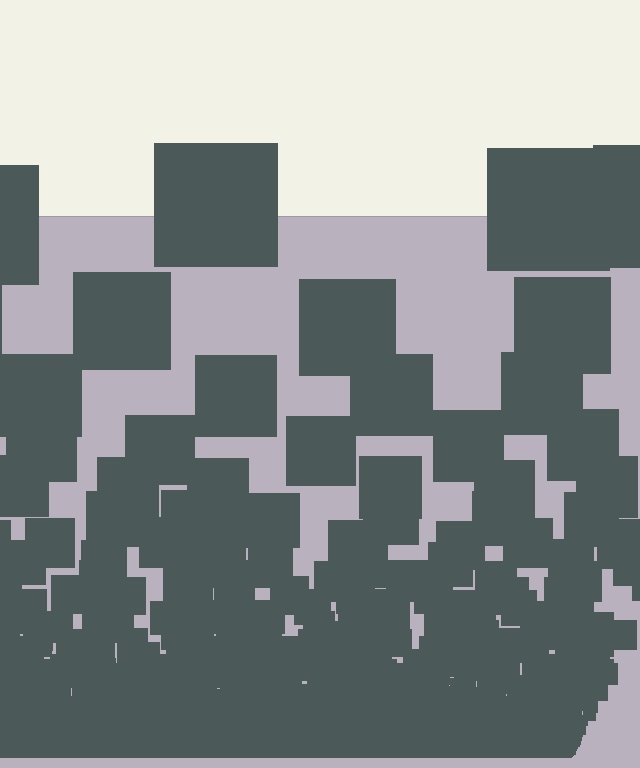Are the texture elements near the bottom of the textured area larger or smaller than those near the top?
Smaller. The gradient is inverted — elements near the bottom are smaller and denser.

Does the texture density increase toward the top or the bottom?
Density increases toward the bottom.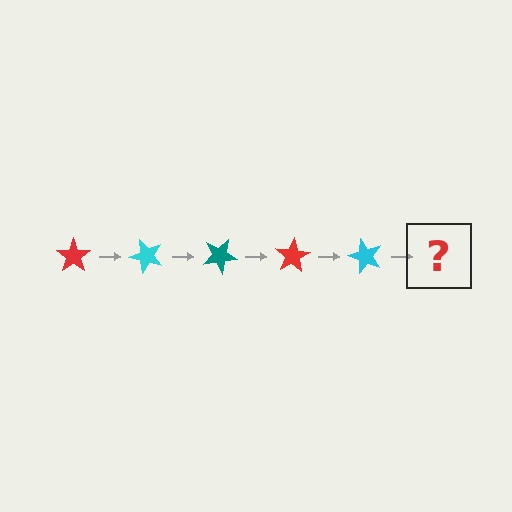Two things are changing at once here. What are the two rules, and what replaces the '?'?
The two rules are that it rotates 50 degrees each step and the color cycles through red, cyan, and teal. The '?' should be a teal star, rotated 250 degrees from the start.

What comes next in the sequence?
The next element should be a teal star, rotated 250 degrees from the start.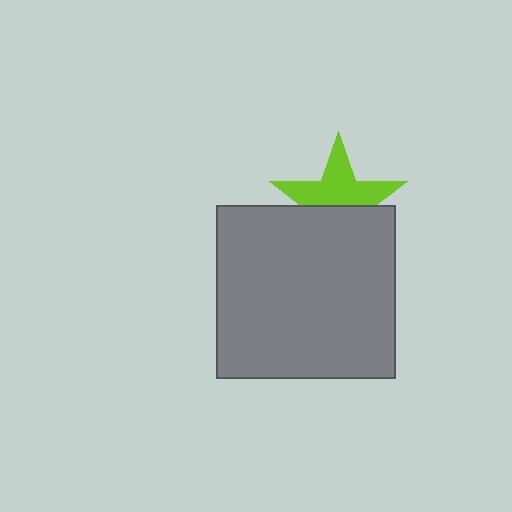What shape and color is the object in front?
The object in front is a gray rectangle.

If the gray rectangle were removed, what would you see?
You would see the complete lime star.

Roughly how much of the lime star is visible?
About half of it is visible (roughly 55%).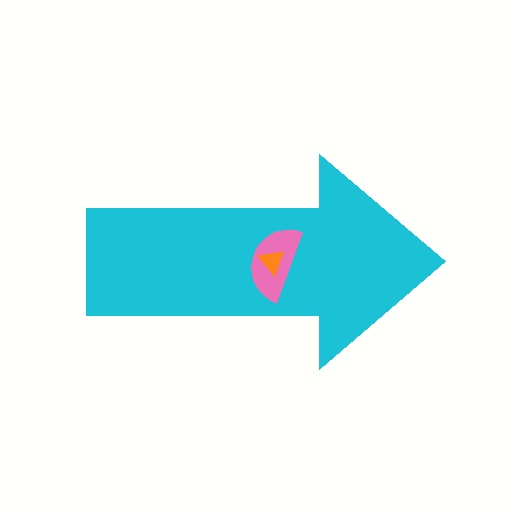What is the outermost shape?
The cyan arrow.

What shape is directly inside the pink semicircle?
The orange triangle.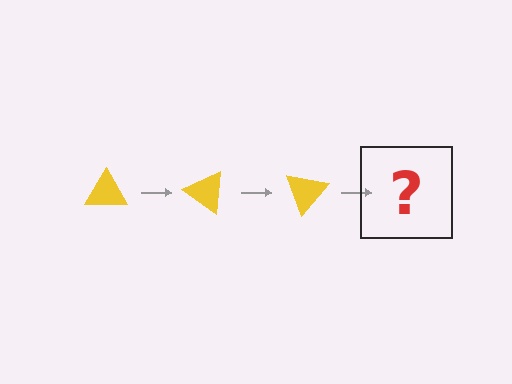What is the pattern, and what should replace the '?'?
The pattern is that the triangle rotates 35 degrees each step. The '?' should be a yellow triangle rotated 105 degrees.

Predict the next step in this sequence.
The next step is a yellow triangle rotated 105 degrees.